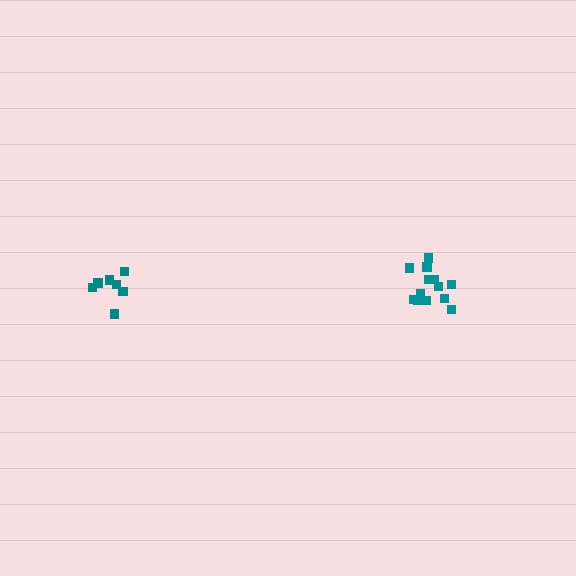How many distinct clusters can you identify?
There are 2 distinct clusters.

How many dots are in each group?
Group 1: 13 dots, Group 2: 7 dots (20 total).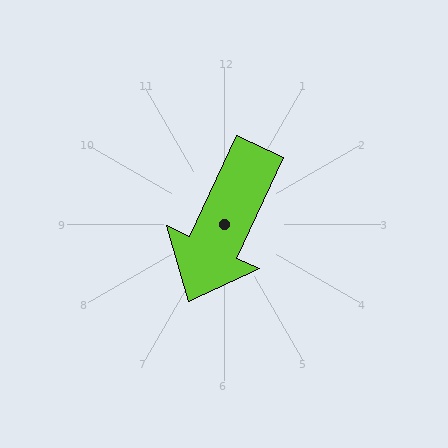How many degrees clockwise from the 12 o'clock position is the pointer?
Approximately 205 degrees.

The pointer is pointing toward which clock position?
Roughly 7 o'clock.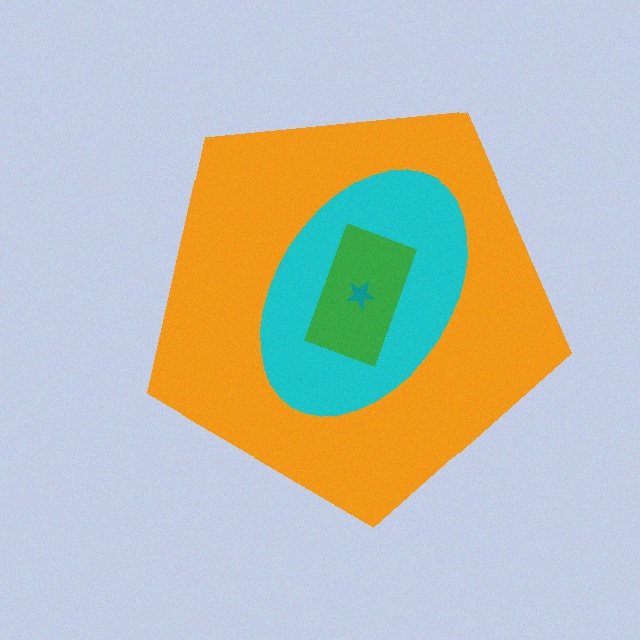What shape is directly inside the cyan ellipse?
The green rectangle.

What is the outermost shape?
The orange pentagon.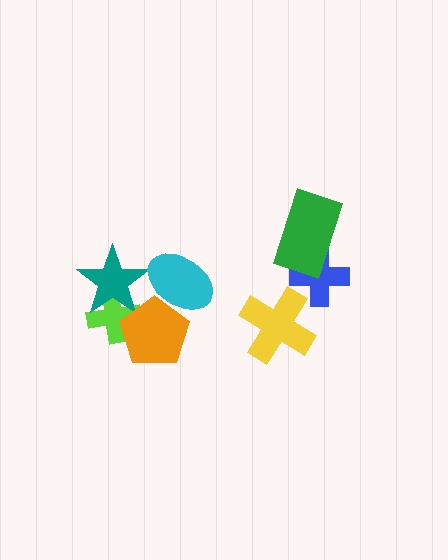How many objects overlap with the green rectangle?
1 object overlaps with the green rectangle.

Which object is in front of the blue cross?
The green rectangle is in front of the blue cross.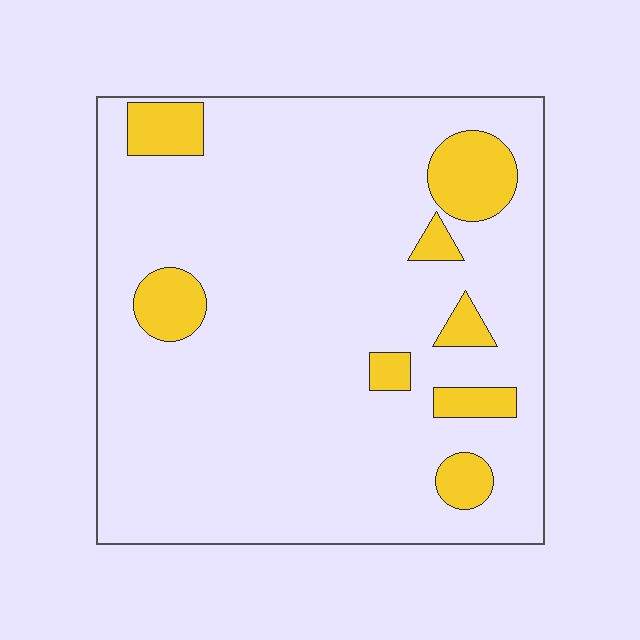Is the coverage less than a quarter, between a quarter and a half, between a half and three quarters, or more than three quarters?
Less than a quarter.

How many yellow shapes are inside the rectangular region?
8.